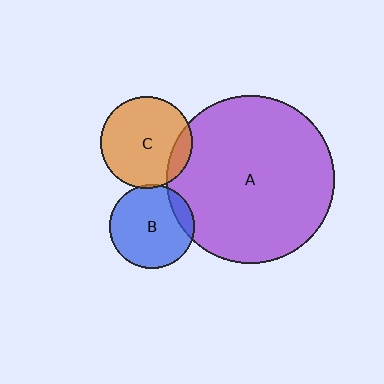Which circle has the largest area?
Circle A (purple).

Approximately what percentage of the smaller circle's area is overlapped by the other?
Approximately 15%.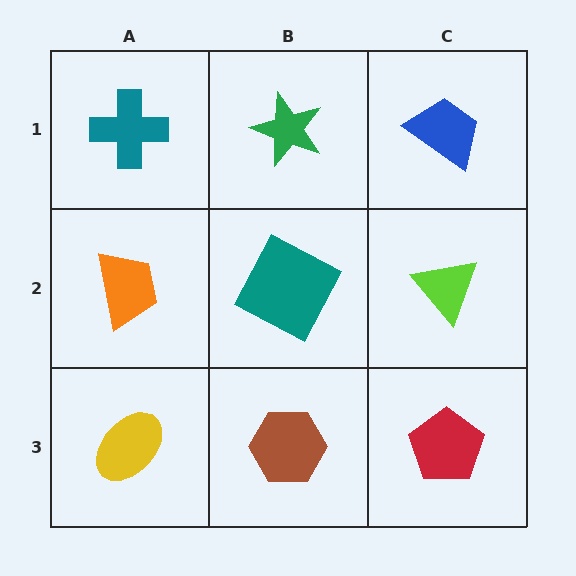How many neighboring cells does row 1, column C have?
2.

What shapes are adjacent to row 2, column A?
A teal cross (row 1, column A), a yellow ellipse (row 3, column A), a teal square (row 2, column B).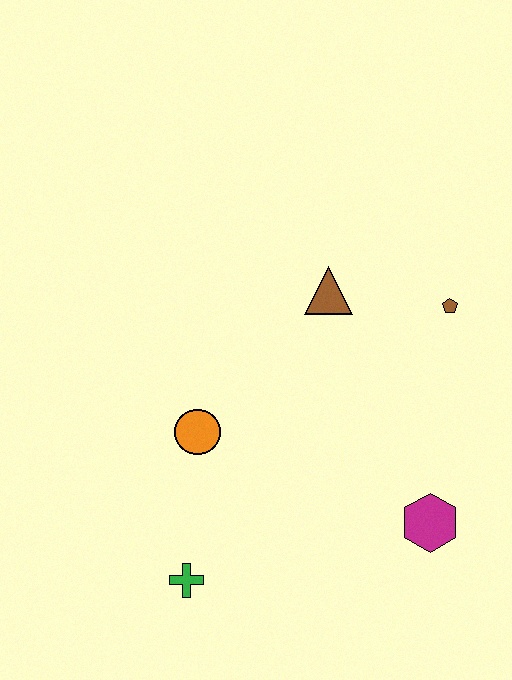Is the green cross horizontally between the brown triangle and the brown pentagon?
No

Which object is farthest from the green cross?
The brown pentagon is farthest from the green cross.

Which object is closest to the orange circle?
The green cross is closest to the orange circle.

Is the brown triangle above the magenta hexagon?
Yes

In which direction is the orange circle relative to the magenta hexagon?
The orange circle is to the left of the magenta hexagon.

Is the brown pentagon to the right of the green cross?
Yes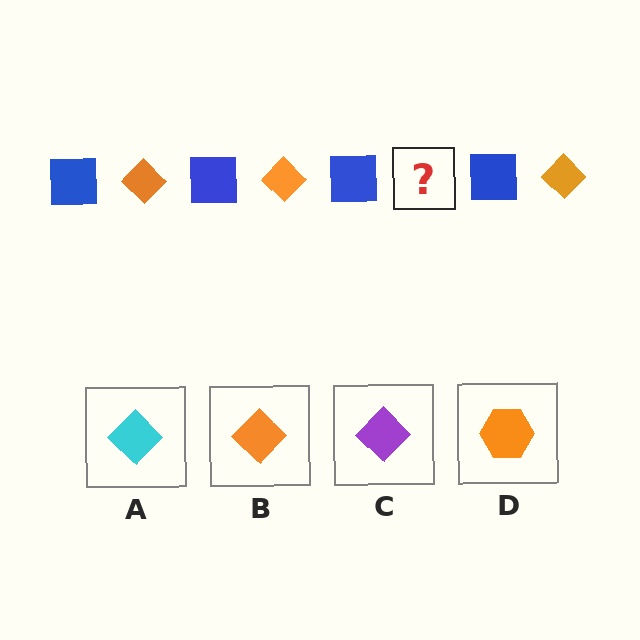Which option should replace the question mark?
Option B.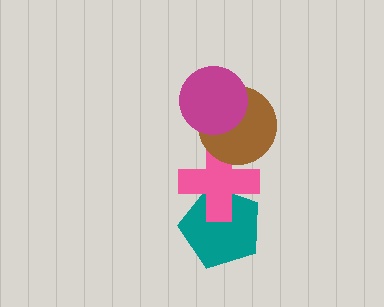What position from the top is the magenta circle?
The magenta circle is 1st from the top.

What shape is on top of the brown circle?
The magenta circle is on top of the brown circle.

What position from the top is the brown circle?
The brown circle is 2nd from the top.